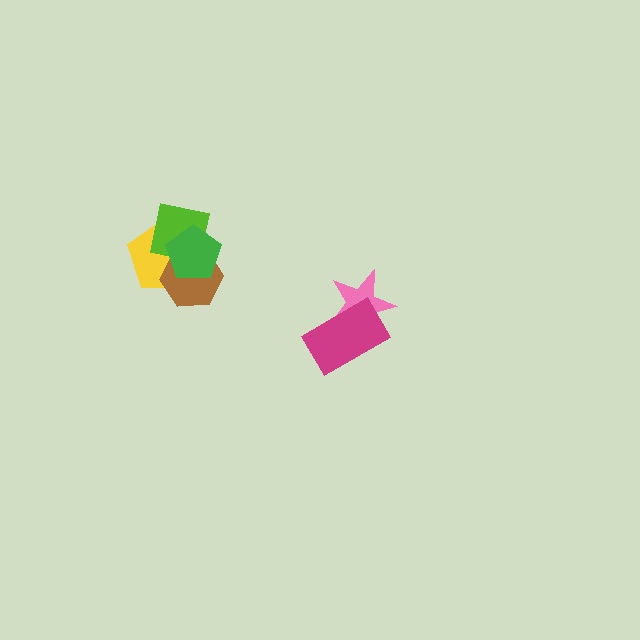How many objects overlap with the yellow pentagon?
3 objects overlap with the yellow pentagon.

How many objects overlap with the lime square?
3 objects overlap with the lime square.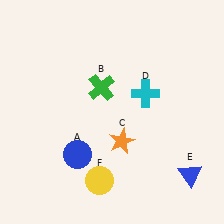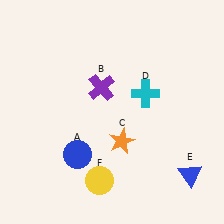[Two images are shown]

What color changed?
The cross (B) changed from green in Image 1 to purple in Image 2.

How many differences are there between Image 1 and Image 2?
There is 1 difference between the two images.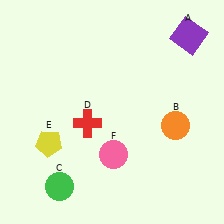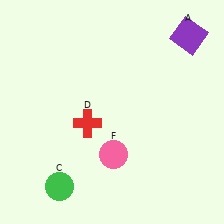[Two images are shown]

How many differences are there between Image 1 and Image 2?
There are 2 differences between the two images.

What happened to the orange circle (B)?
The orange circle (B) was removed in Image 2. It was in the bottom-right area of Image 1.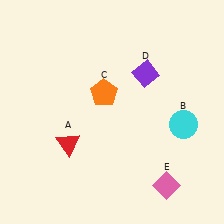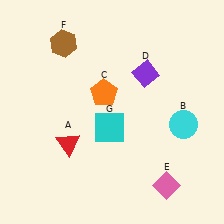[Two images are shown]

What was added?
A brown hexagon (F), a cyan square (G) were added in Image 2.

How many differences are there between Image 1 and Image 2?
There are 2 differences between the two images.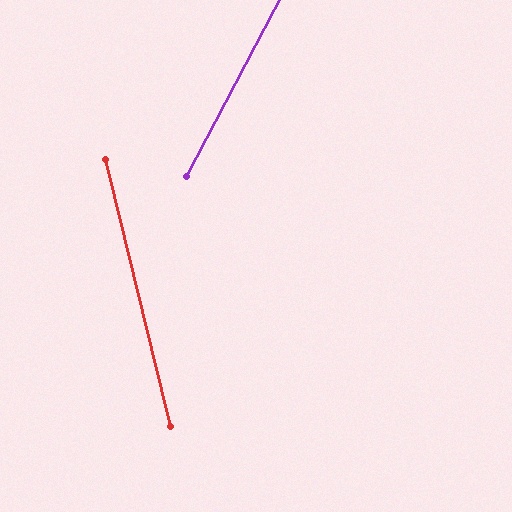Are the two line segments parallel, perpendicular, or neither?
Neither parallel nor perpendicular — they differ by about 41°.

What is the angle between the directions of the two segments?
Approximately 41 degrees.